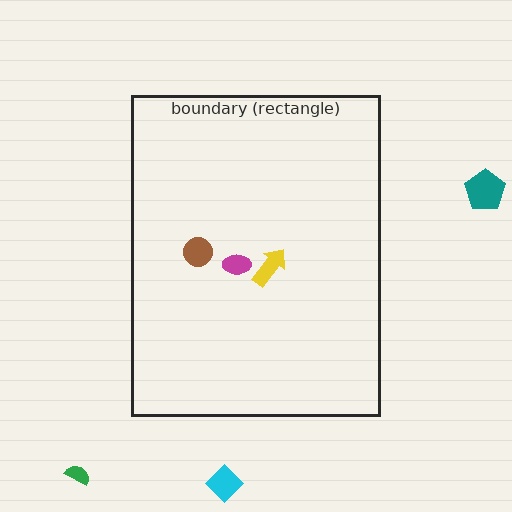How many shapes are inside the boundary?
3 inside, 3 outside.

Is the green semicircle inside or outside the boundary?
Outside.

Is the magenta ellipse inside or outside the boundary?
Inside.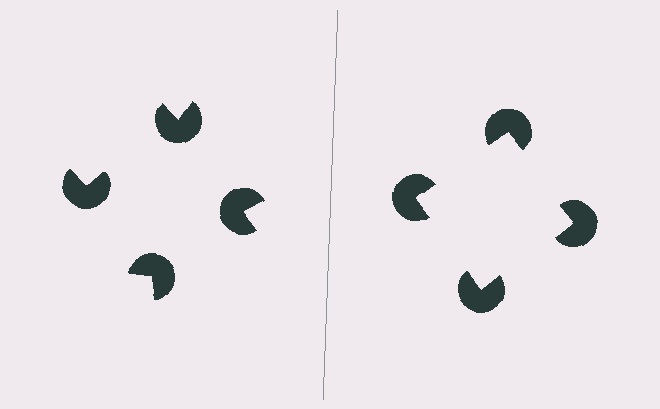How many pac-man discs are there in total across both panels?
8 — 4 on each side.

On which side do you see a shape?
An illusory square appears on the right side. On the left side the wedge cuts are rotated, so no coherent shape forms.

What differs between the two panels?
The pac-man discs are positioned identically on both sides; only the wedge orientations differ. On the right they align to a square; on the left they are misaligned.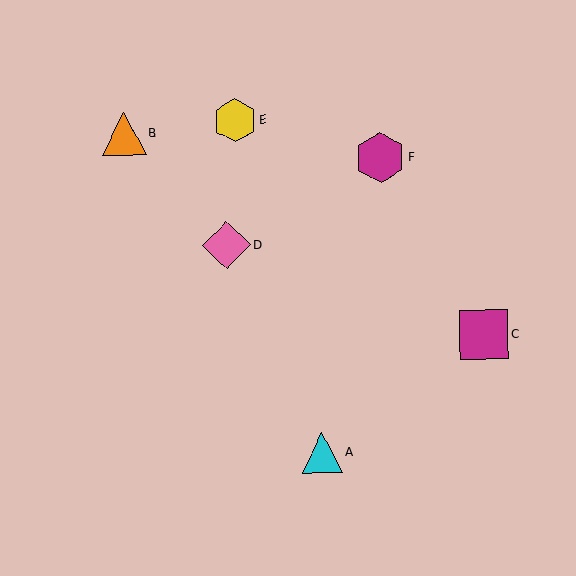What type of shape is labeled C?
Shape C is a magenta square.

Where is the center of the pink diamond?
The center of the pink diamond is at (227, 245).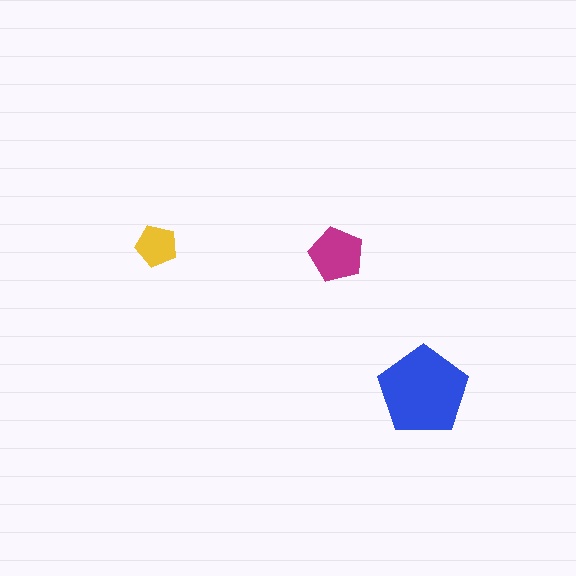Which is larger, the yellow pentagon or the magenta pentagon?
The magenta one.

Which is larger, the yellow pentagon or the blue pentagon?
The blue one.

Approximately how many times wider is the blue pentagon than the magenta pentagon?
About 1.5 times wider.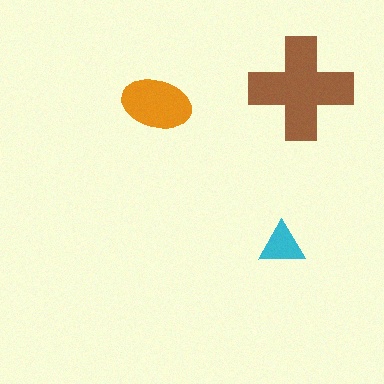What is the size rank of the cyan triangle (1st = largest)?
3rd.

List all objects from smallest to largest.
The cyan triangle, the orange ellipse, the brown cross.